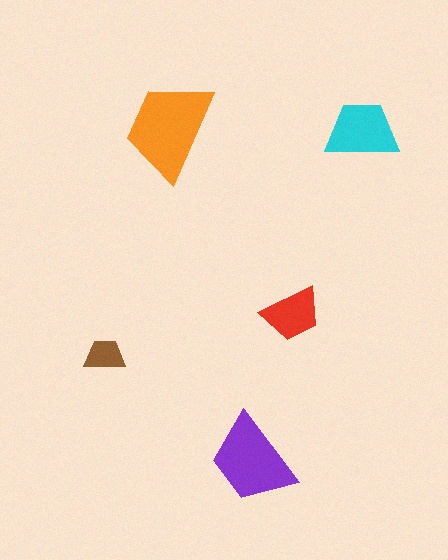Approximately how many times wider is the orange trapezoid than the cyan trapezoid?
About 1.5 times wider.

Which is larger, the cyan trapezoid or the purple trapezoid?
The purple one.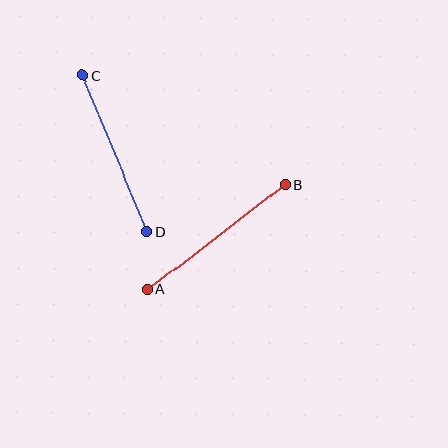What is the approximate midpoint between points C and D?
The midpoint is at approximately (114, 154) pixels.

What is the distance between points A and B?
The distance is approximately 174 pixels.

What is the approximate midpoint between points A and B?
The midpoint is at approximately (216, 237) pixels.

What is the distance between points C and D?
The distance is approximately 170 pixels.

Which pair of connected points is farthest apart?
Points A and B are farthest apart.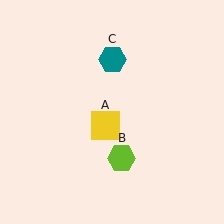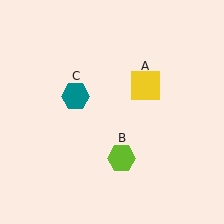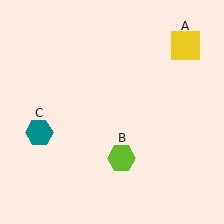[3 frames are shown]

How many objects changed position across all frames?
2 objects changed position: yellow square (object A), teal hexagon (object C).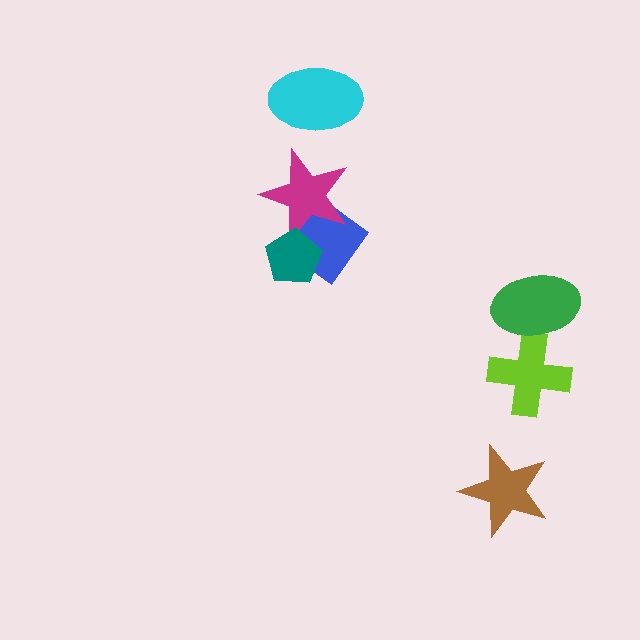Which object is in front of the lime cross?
The green ellipse is in front of the lime cross.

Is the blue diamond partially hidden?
Yes, it is partially covered by another shape.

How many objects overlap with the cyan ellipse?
0 objects overlap with the cyan ellipse.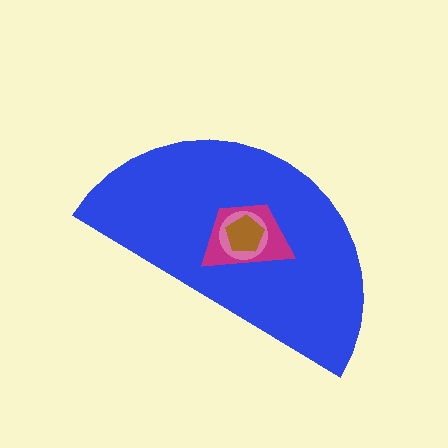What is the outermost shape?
The blue semicircle.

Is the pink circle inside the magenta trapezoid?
Yes.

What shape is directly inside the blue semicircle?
The magenta trapezoid.